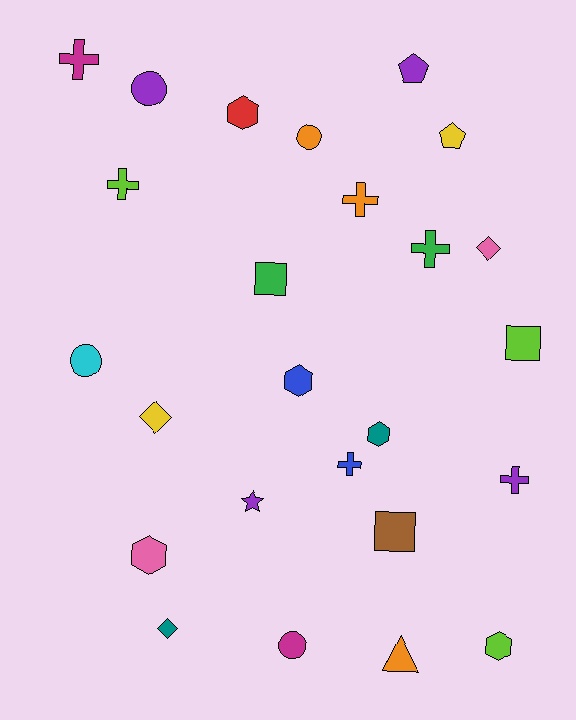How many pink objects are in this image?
There are 2 pink objects.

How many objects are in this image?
There are 25 objects.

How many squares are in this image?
There are 3 squares.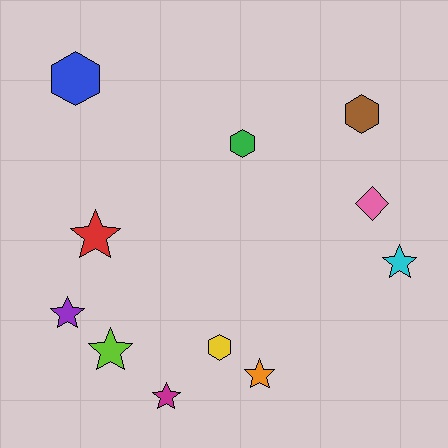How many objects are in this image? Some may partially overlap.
There are 11 objects.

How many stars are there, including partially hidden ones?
There are 6 stars.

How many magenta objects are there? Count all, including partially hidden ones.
There is 1 magenta object.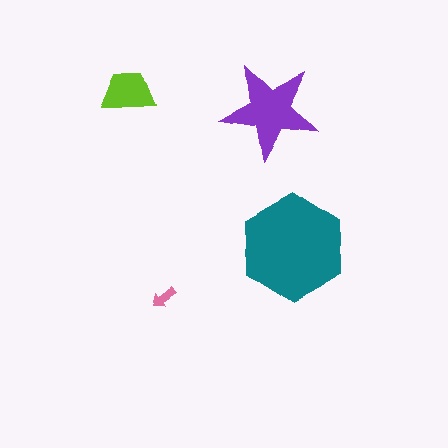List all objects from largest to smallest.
The teal hexagon, the purple star, the lime trapezoid, the pink arrow.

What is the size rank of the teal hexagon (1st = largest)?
1st.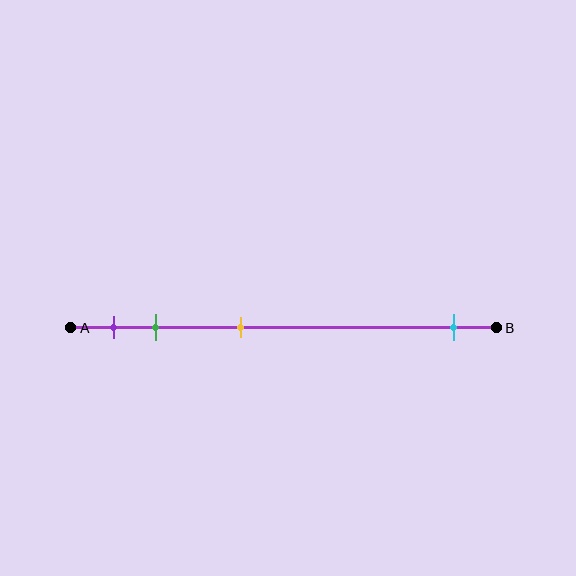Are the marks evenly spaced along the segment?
No, the marks are not evenly spaced.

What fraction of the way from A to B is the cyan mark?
The cyan mark is approximately 90% (0.9) of the way from A to B.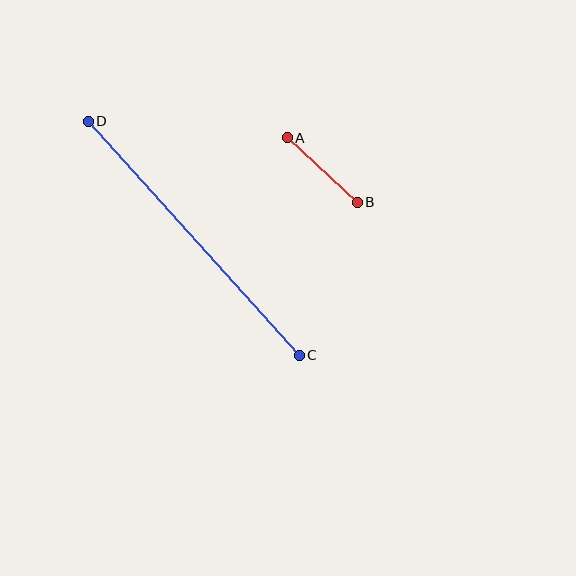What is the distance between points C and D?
The distance is approximately 315 pixels.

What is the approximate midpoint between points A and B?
The midpoint is at approximately (322, 170) pixels.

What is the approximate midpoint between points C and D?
The midpoint is at approximately (194, 238) pixels.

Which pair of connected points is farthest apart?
Points C and D are farthest apart.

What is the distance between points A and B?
The distance is approximately 95 pixels.